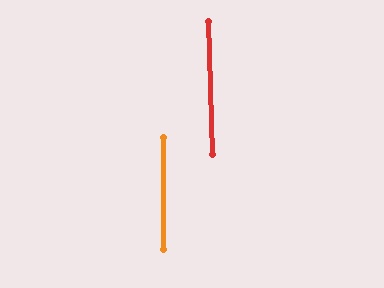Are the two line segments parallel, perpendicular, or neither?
Parallel — their directions differ by only 1.6°.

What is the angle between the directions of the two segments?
Approximately 2 degrees.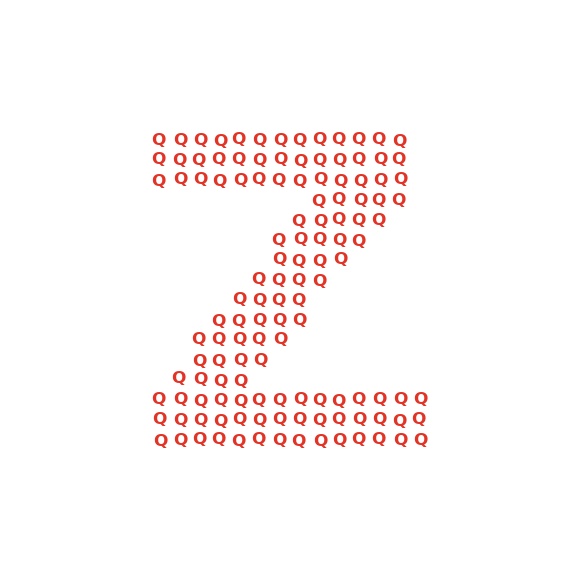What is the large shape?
The large shape is the letter Z.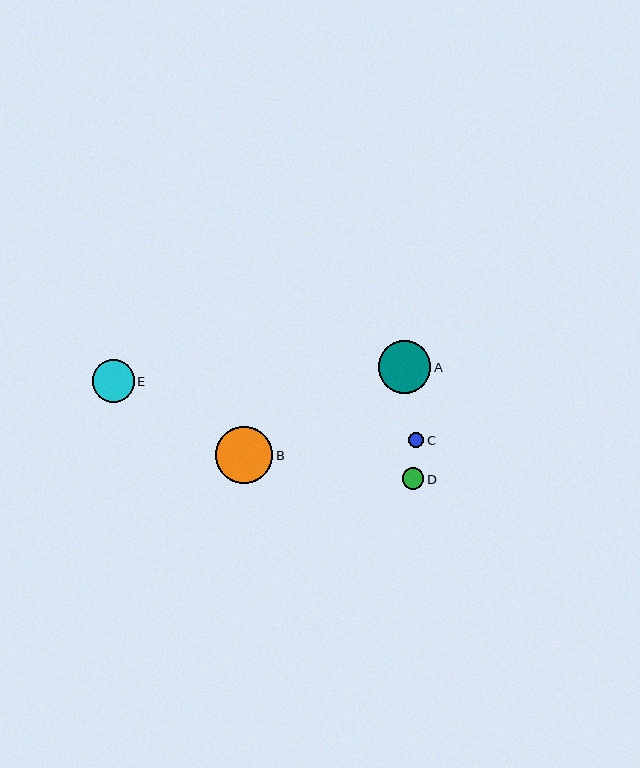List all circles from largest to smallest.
From largest to smallest: B, A, E, D, C.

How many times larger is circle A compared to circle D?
Circle A is approximately 2.4 times the size of circle D.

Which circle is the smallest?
Circle C is the smallest with a size of approximately 15 pixels.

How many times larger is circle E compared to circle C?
Circle E is approximately 2.8 times the size of circle C.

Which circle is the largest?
Circle B is the largest with a size of approximately 57 pixels.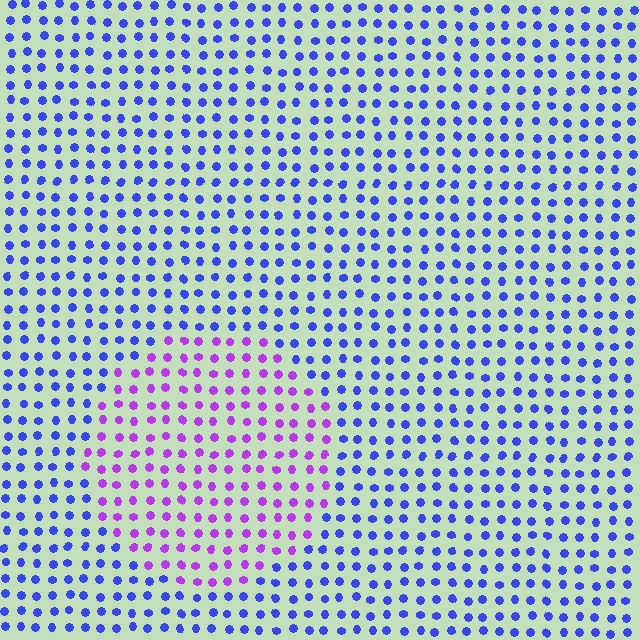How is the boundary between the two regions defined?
The boundary is defined purely by a slight shift in hue (about 49 degrees). Spacing, size, and orientation are identical on both sides.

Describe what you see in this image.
The image is filled with small blue elements in a uniform arrangement. A circle-shaped region is visible where the elements are tinted to a slightly different hue, forming a subtle color boundary.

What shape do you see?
I see a circle.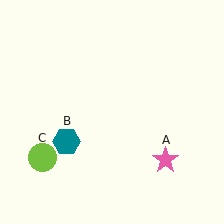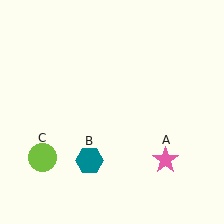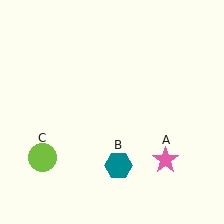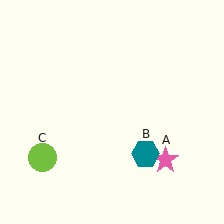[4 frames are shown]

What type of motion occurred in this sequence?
The teal hexagon (object B) rotated counterclockwise around the center of the scene.